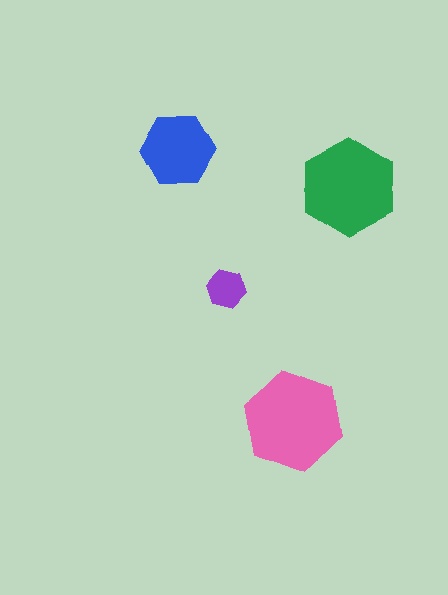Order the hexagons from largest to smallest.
the pink one, the green one, the blue one, the purple one.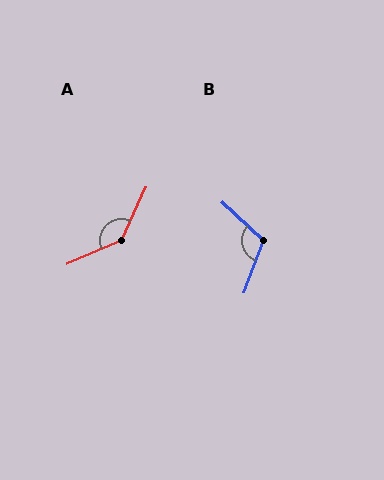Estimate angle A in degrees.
Approximately 138 degrees.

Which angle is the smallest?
B, at approximately 113 degrees.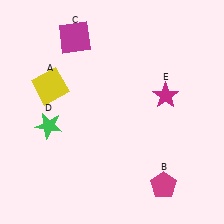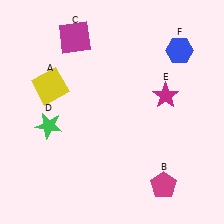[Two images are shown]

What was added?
A blue hexagon (F) was added in Image 2.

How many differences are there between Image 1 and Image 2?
There is 1 difference between the two images.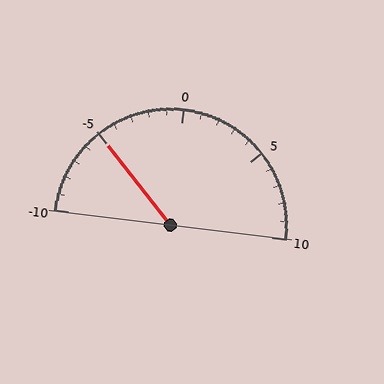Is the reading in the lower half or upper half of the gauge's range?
The reading is in the lower half of the range (-10 to 10).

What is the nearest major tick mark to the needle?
The nearest major tick mark is -5.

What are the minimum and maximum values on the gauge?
The gauge ranges from -10 to 10.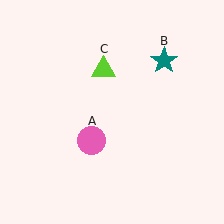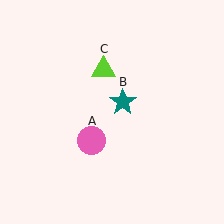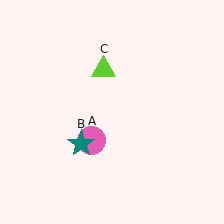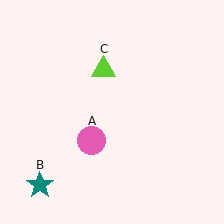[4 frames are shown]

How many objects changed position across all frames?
1 object changed position: teal star (object B).